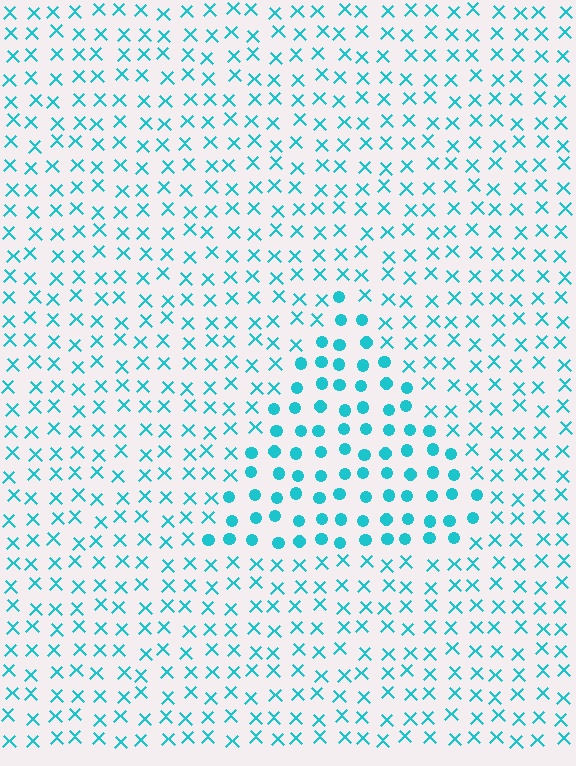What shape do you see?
I see a triangle.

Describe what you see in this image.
The image is filled with small cyan elements arranged in a uniform grid. A triangle-shaped region contains circles, while the surrounding area contains X marks. The boundary is defined purely by the change in element shape.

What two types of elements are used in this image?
The image uses circles inside the triangle region and X marks outside it.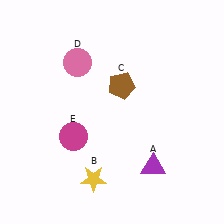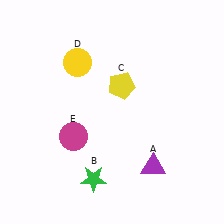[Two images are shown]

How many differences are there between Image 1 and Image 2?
There are 3 differences between the two images.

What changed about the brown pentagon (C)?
In Image 1, C is brown. In Image 2, it changed to yellow.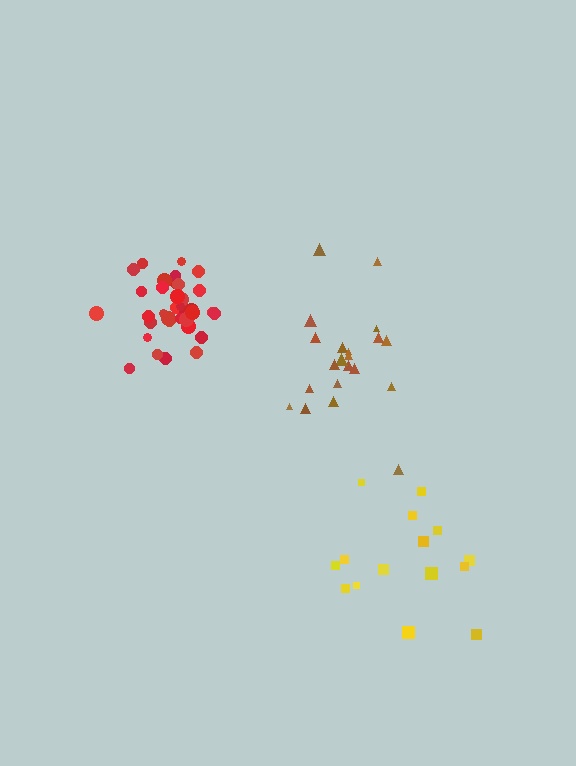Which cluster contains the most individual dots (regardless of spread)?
Red (35).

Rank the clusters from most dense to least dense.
red, brown, yellow.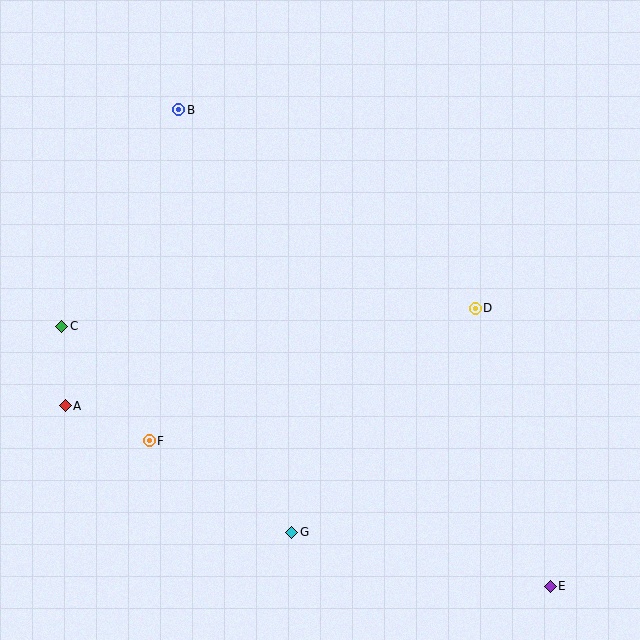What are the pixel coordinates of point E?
Point E is at (550, 586).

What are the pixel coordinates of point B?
Point B is at (179, 110).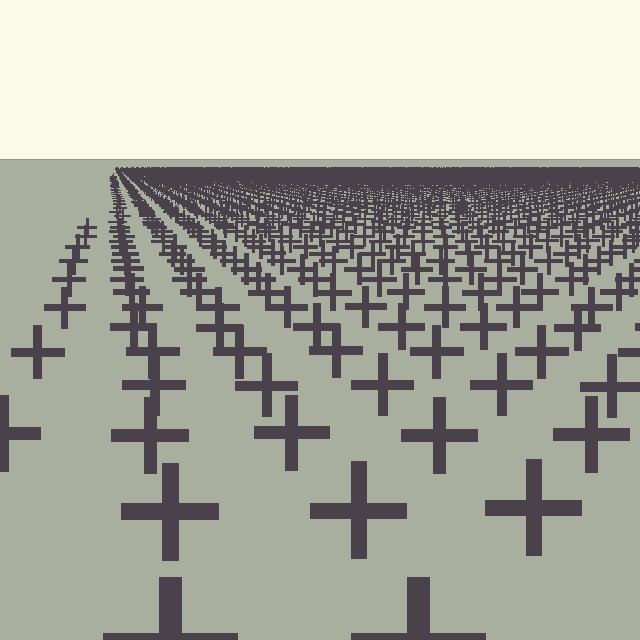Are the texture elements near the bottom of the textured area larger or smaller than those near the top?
Larger. Near the bottom, elements are closer to the viewer and appear at a bigger on-screen size.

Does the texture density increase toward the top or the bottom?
Density increases toward the top.